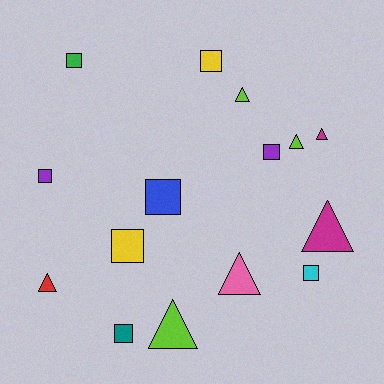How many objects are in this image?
There are 15 objects.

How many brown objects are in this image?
There are no brown objects.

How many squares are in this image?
There are 8 squares.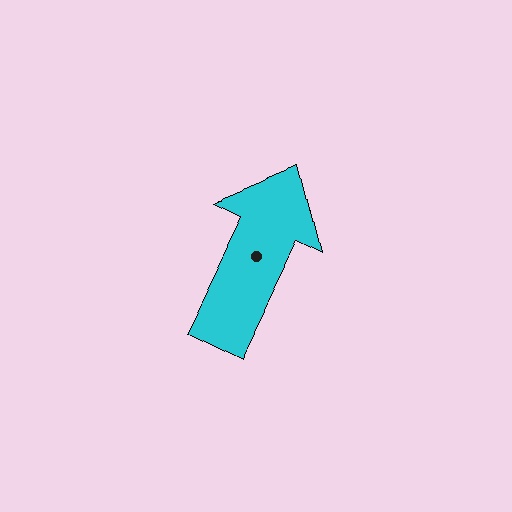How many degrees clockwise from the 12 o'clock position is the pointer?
Approximately 27 degrees.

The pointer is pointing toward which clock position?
Roughly 1 o'clock.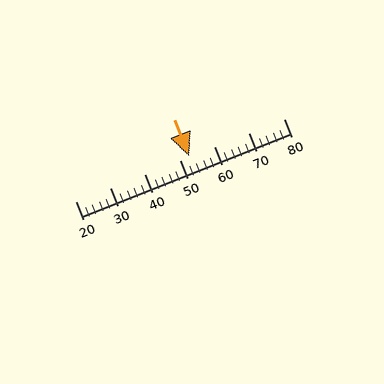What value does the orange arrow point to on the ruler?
The orange arrow points to approximately 53.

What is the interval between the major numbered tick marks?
The major tick marks are spaced 10 units apart.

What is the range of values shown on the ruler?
The ruler shows values from 20 to 80.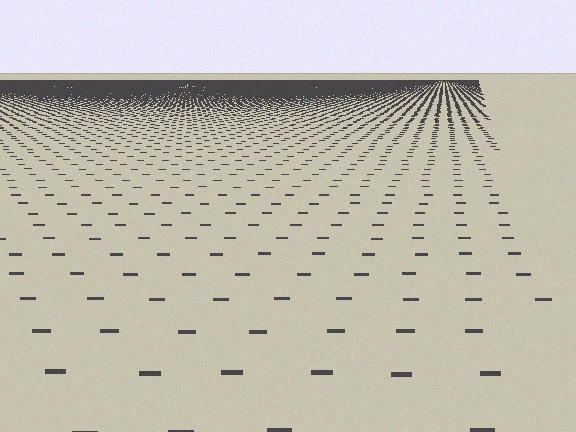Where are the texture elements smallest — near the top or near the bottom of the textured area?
Near the top.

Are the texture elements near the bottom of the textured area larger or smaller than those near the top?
Larger. Near the bottom, elements are closer to the viewer and appear at a bigger on-screen size.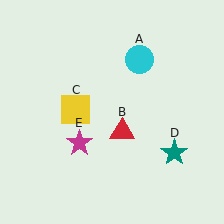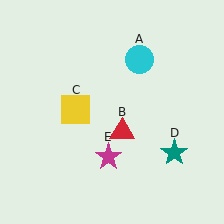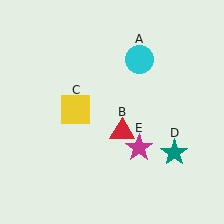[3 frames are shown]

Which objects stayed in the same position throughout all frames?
Cyan circle (object A) and red triangle (object B) and yellow square (object C) and teal star (object D) remained stationary.